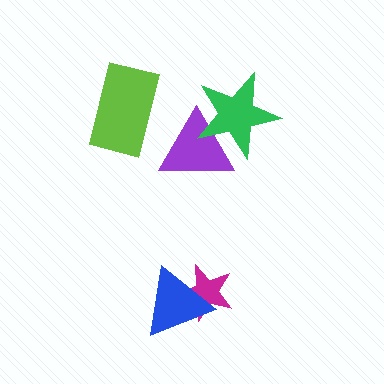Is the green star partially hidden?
No, no other shape covers it.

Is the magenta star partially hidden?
Yes, it is partially covered by another shape.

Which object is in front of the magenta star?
The blue triangle is in front of the magenta star.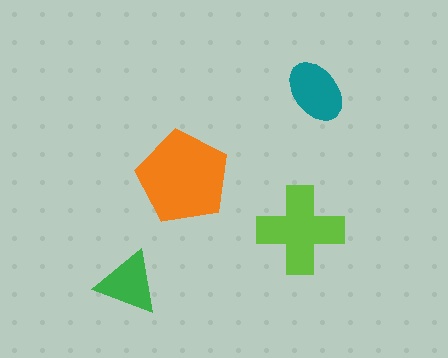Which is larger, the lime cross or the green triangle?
The lime cross.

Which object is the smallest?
The green triangle.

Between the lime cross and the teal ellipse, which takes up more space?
The lime cross.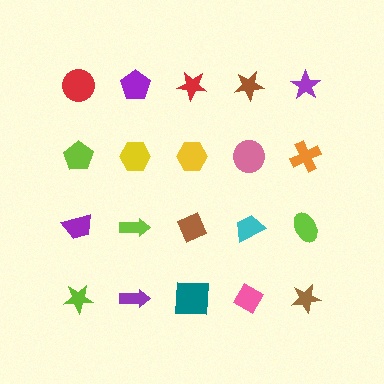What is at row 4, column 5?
A brown star.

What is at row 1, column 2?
A purple pentagon.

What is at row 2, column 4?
A pink circle.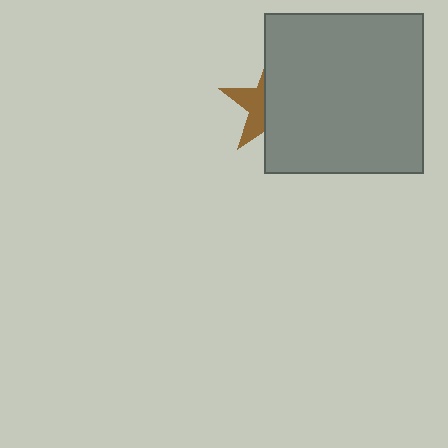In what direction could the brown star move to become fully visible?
The brown star could move left. That would shift it out from behind the gray square entirely.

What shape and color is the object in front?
The object in front is a gray square.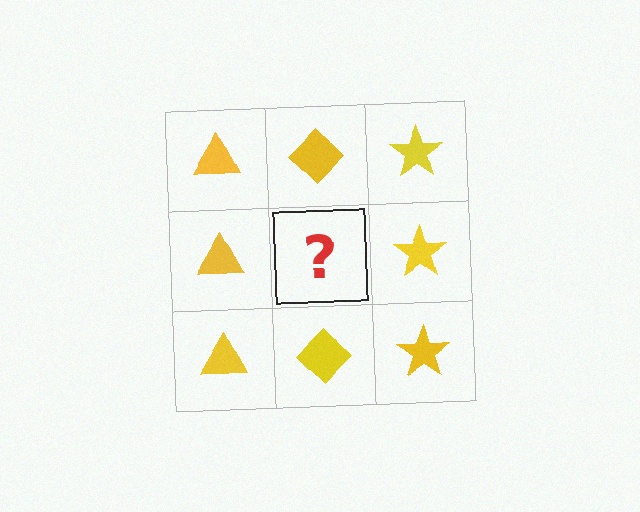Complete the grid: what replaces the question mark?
The question mark should be replaced with a yellow diamond.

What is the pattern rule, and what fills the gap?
The rule is that each column has a consistent shape. The gap should be filled with a yellow diamond.